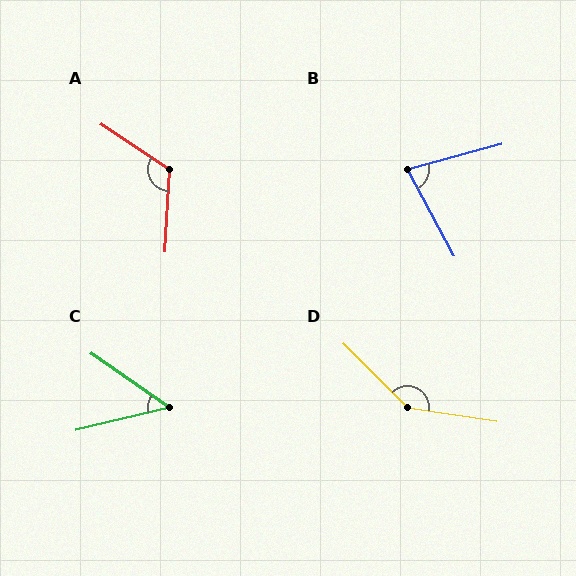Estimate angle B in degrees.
Approximately 77 degrees.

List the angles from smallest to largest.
C (48°), B (77°), A (121°), D (144°).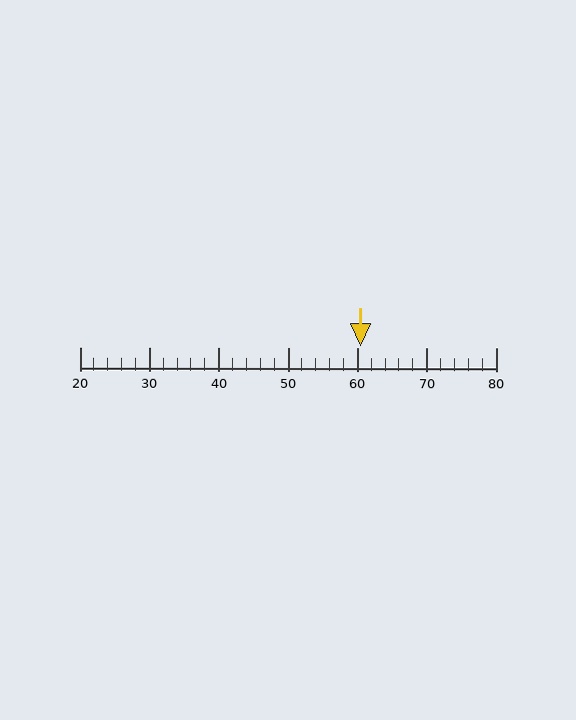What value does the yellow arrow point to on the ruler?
The yellow arrow points to approximately 60.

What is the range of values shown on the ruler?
The ruler shows values from 20 to 80.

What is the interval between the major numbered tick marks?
The major tick marks are spaced 10 units apart.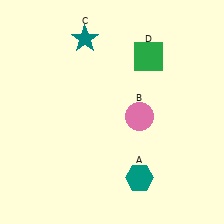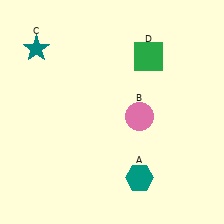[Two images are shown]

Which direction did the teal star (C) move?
The teal star (C) moved left.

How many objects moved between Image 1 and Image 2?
1 object moved between the two images.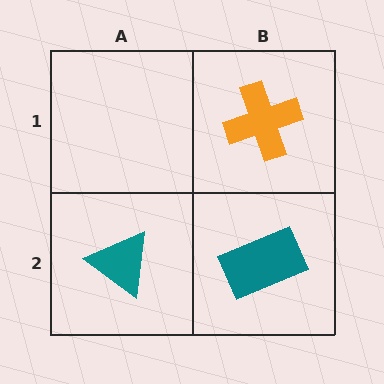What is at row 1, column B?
An orange cross.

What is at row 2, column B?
A teal rectangle.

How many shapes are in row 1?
1 shape.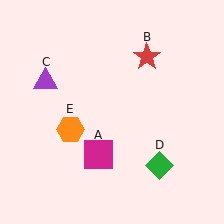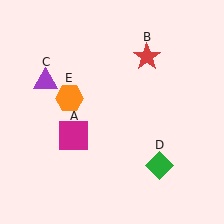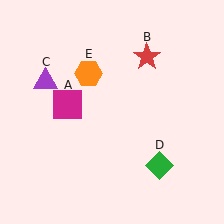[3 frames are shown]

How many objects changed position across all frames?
2 objects changed position: magenta square (object A), orange hexagon (object E).